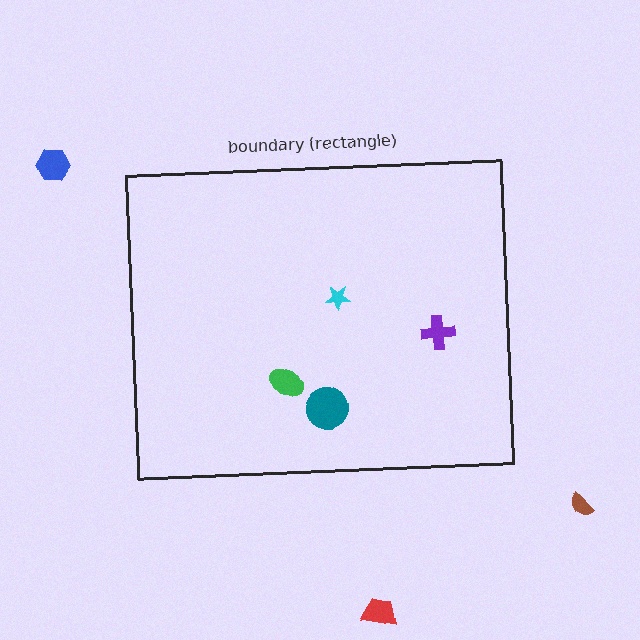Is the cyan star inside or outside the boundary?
Inside.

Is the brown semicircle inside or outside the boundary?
Outside.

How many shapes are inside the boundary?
4 inside, 3 outside.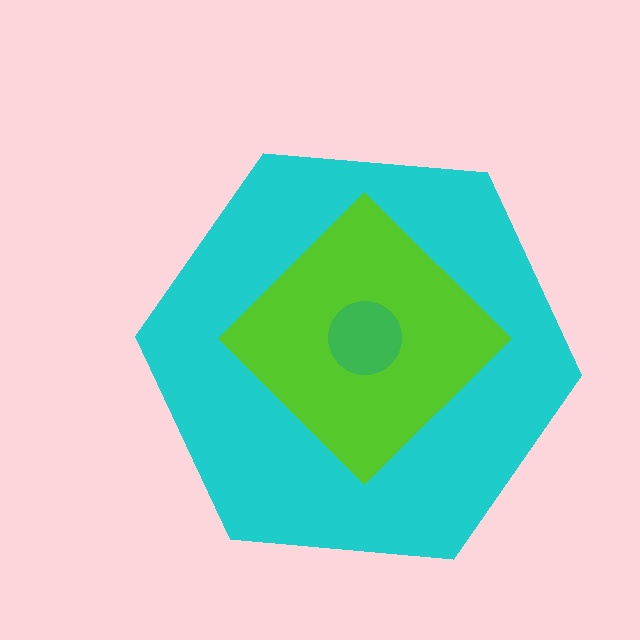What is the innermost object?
The green circle.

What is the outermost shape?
The cyan hexagon.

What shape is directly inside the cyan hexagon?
The lime diamond.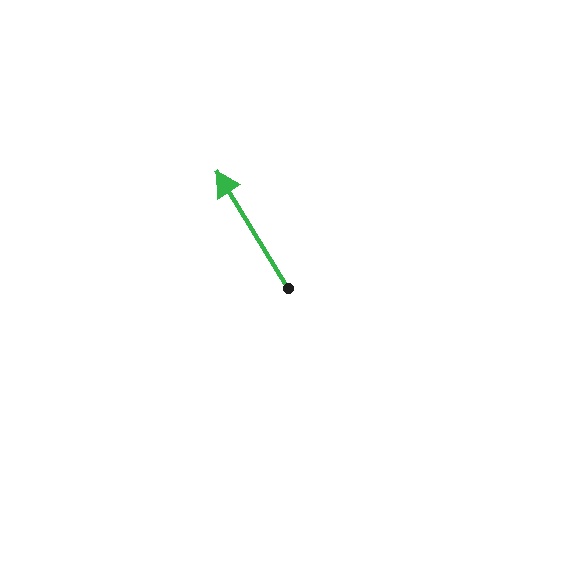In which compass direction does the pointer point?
Northwest.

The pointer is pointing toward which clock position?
Roughly 11 o'clock.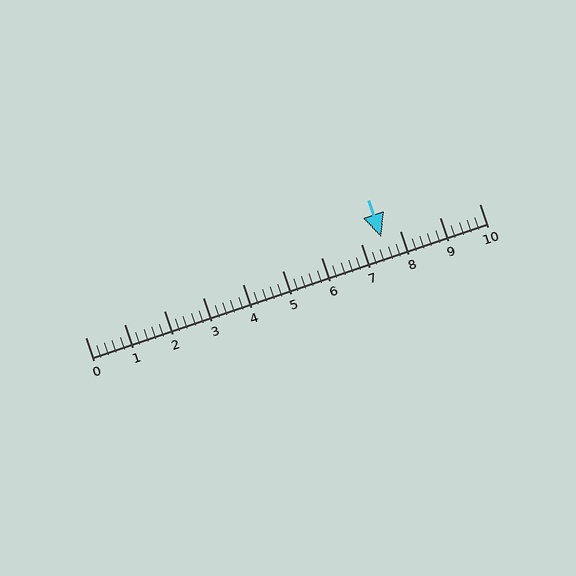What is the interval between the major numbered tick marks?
The major tick marks are spaced 1 units apart.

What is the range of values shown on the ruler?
The ruler shows values from 0 to 10.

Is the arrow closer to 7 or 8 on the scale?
The arrow is closer to 8.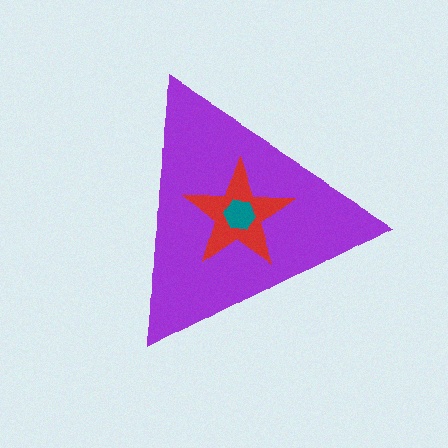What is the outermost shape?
The purple triangle.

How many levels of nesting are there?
3.